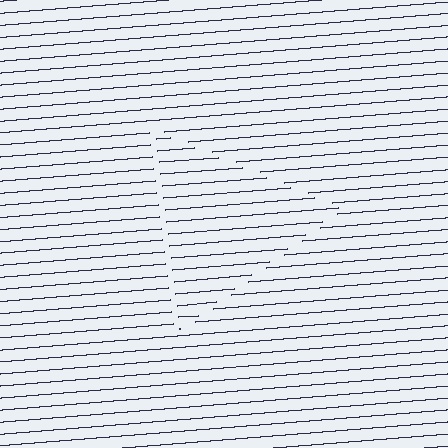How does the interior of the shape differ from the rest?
The interior of the shape contains the same grating, shifted by half a period — the contour is defined by the phase discontinuity where line-ends from the inner and outer gratings abut.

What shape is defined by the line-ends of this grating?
An illusory triangle. The interior of the shape contains the same grating, shifted by half a period — the contour is defined by the phase discontinuity where line-ends from the inner and outer gratings abut.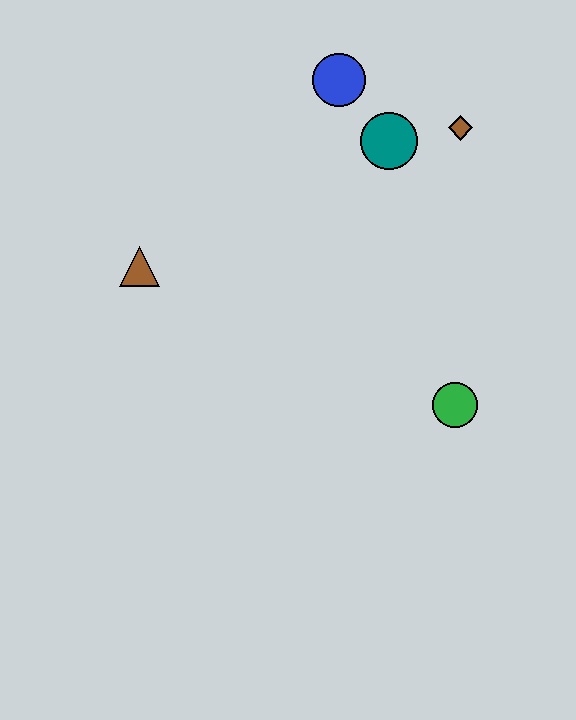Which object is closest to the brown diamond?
The teal circle is closest to the brown diamond.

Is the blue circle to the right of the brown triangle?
Yes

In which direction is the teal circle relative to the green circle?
The teal circle is above the green circle.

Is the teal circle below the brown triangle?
No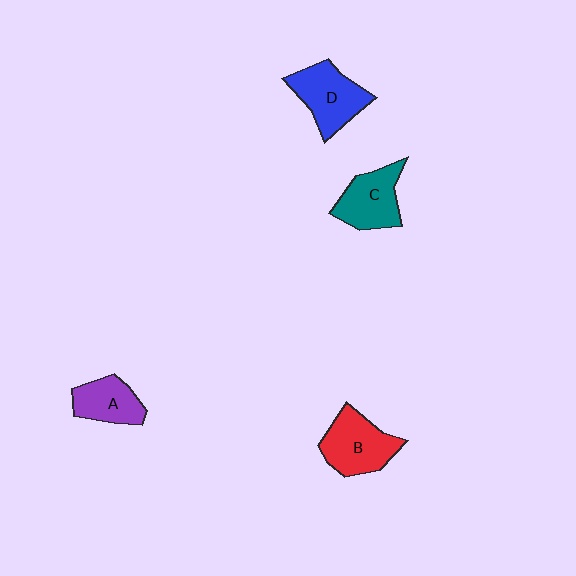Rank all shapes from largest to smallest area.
From largest to smallest: D (blue), B (red), C (teal), A (purple).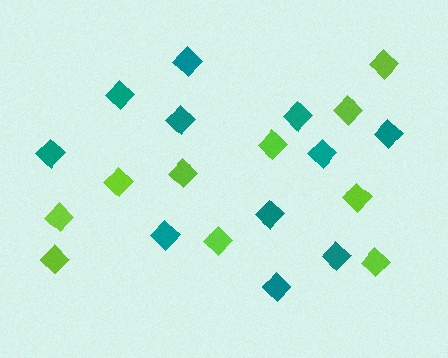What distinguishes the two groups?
There are 2 groups: one group of teal diamonds (11) and one group of lime diamonds (10).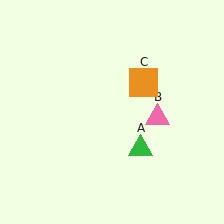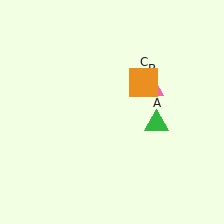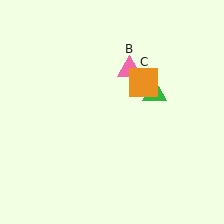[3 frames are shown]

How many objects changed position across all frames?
2 objects changed position: green triangle (object A), pink triangle (object B).